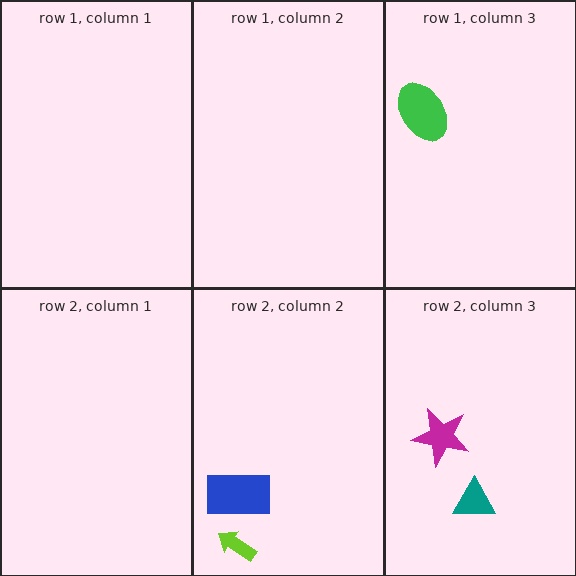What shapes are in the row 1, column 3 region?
The green ellipse.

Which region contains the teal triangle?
The row 2, column 3 region.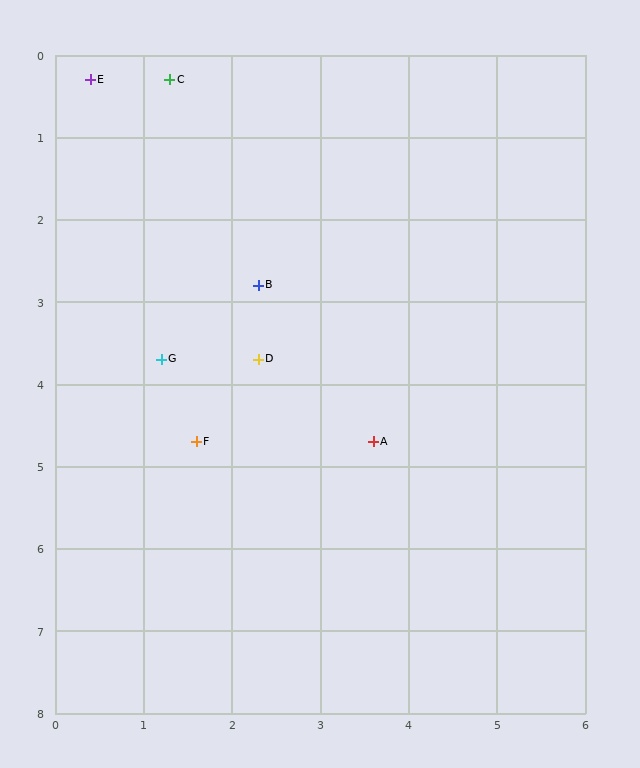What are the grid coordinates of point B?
Point B is at approximately (2.3, 2.8).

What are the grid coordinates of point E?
Point E is at approximately (0.4, 0.3).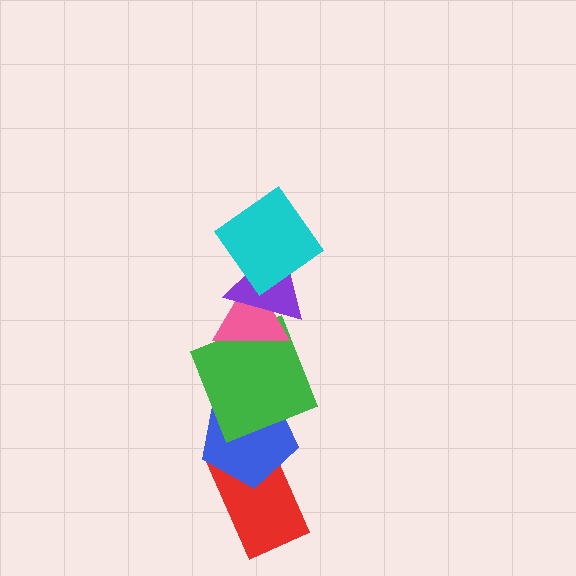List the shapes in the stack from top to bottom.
From top to bottom: the cyan diamond, the purple triangle, the pink triangle, the green square, the blue pentagon, the red rectangle.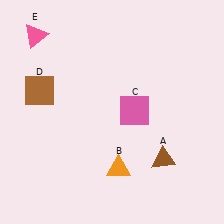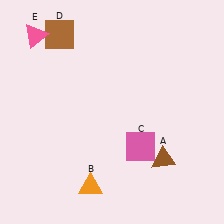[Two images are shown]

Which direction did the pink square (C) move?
The pink square (C) moved down.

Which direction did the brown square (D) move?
The brown square (D) moved up.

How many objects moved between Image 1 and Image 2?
3 objects moved between the two images.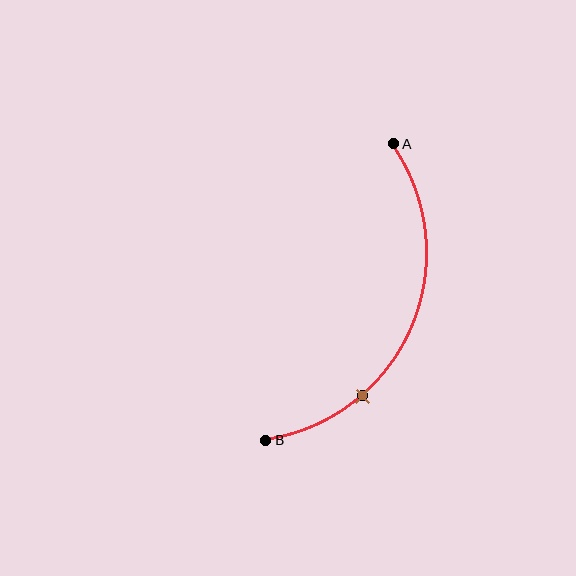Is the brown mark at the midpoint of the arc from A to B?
No. The brown mark lies on the arc but is closer to endpoint B. The arc midpoint would be at the point on the curve equidistant along the arc from both A and B.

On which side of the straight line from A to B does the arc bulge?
The arc bulges to the right of the straight line connecting A and B.